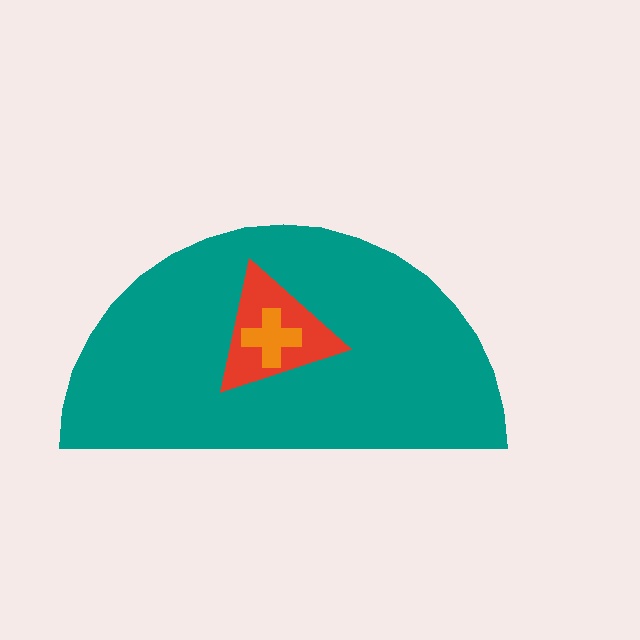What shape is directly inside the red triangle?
The orange cross.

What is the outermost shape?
The teal semicircle.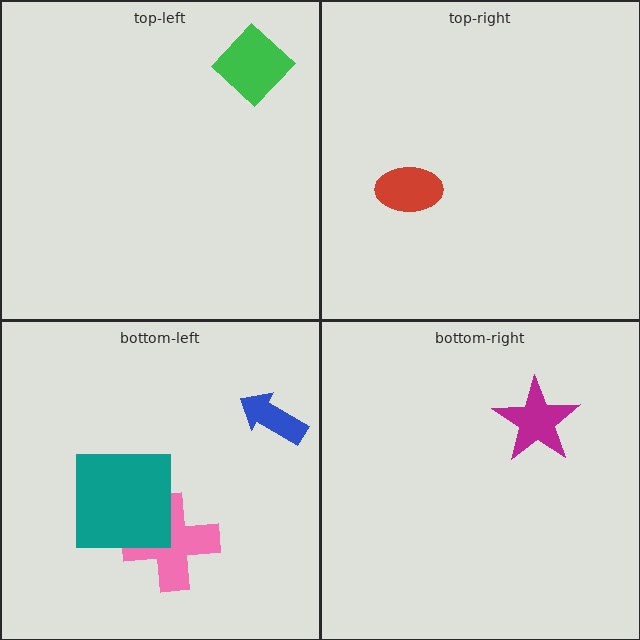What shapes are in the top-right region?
The red ellipse.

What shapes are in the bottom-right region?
The magenta star.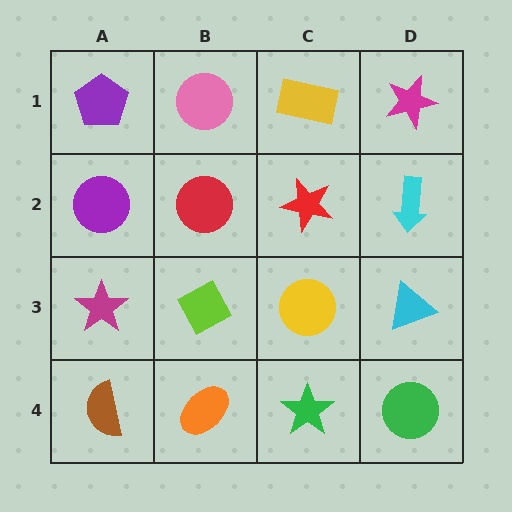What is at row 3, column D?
A cyan triangle.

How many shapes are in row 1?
4 shapes.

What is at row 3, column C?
A yellow circle.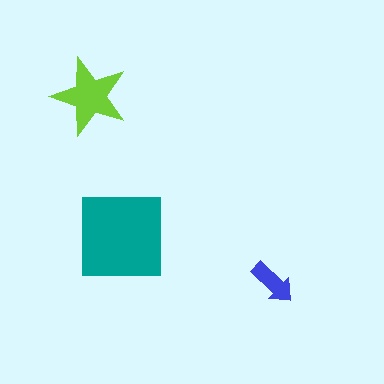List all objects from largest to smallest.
The teal square, the lime star, the blue arrow.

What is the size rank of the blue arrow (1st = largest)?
3rd.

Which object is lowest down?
The blue arrow is bottommost.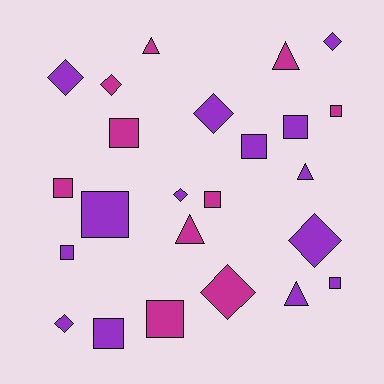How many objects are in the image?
There are 24 objects.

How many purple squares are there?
There are 6 purple squares.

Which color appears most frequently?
Purple, with 14 objects.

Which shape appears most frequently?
Square, with 11 objects.